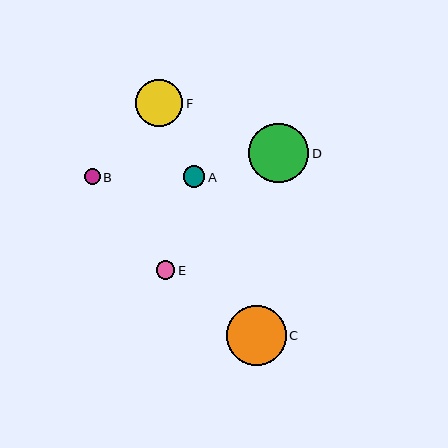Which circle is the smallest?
Circle B is the smallest with a size of approximately 16 pixels.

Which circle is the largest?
Circle C is the largest with a size of approximately 60 pixels.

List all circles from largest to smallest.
From largest to smallest: C, D, F, A, E, B.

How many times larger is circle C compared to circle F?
Circle C is approximately 1.3 times the size of circle F.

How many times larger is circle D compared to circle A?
Circle D is approximately 2.8 times the size of circle A.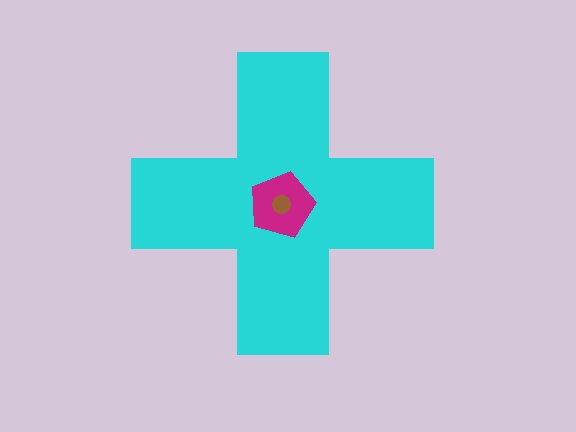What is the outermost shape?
The cyan cross.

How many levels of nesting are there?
3.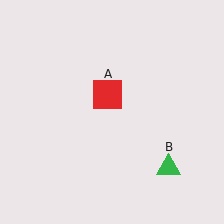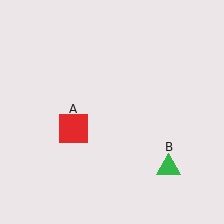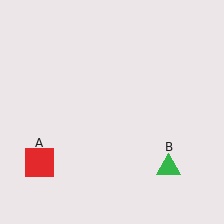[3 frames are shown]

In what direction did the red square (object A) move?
The red square (object A) moved down and to the left.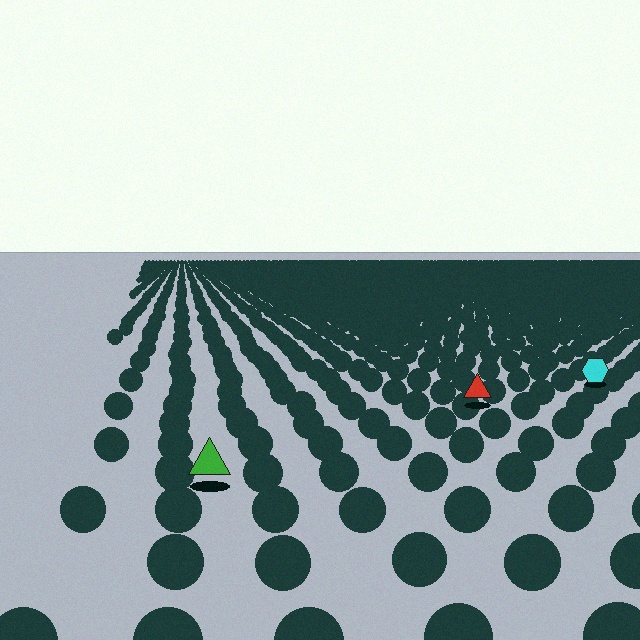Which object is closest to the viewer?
The green triangle is closest. The texture marks near it are larger and more spread out.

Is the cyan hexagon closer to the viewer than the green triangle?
No. The green triangle is closer — you can tell from the texture gradient: the ground texture is coarser near it.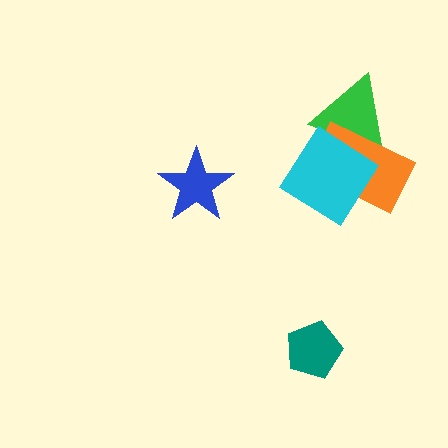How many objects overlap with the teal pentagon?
0 objects overlap with the teal pentagon.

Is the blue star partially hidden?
No, no other shape covers it.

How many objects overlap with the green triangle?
2 objects overlap with the green triangle.